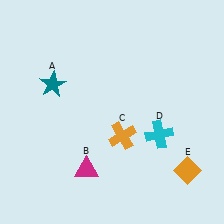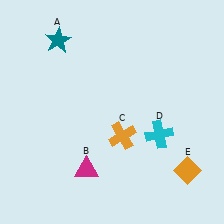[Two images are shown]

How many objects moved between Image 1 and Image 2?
1 object moved between the two images.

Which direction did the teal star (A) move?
The teal star (A) moved up.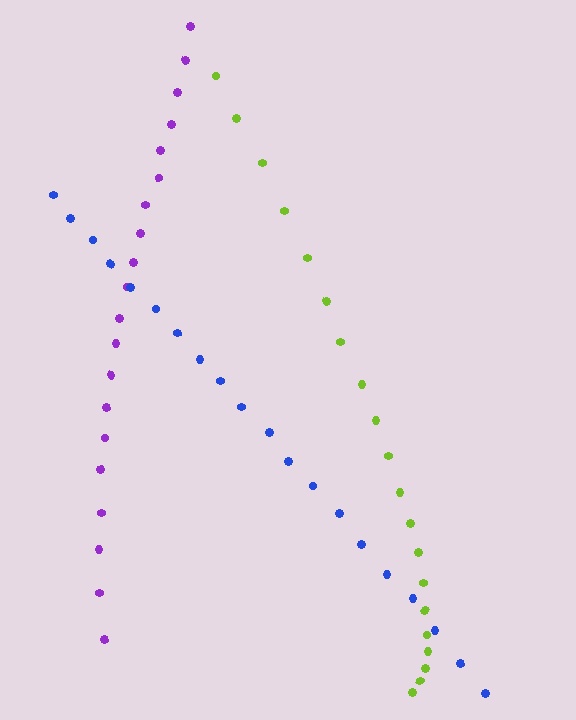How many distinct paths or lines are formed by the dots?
There are 3 distinct paths.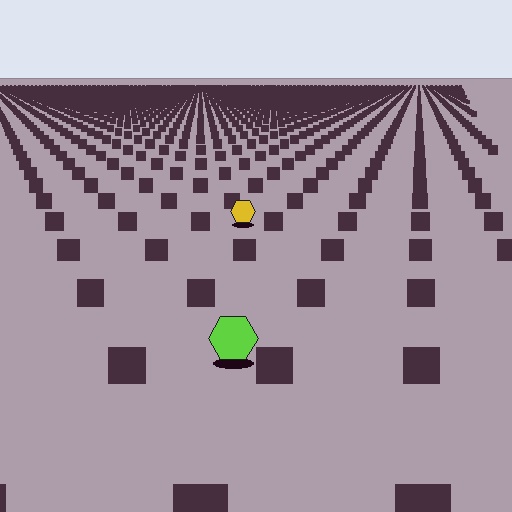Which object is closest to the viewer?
The lime hexagon is closest. The texture marks near it are larger and more spread out.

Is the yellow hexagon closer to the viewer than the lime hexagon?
No. The lime hexagon is closer — you can tell from the texture gradient: the ground texture is coarser near it.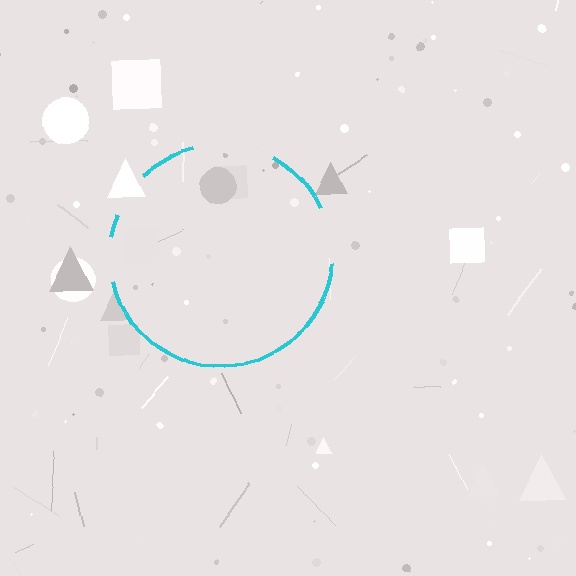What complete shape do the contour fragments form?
The contour fragments form a circle.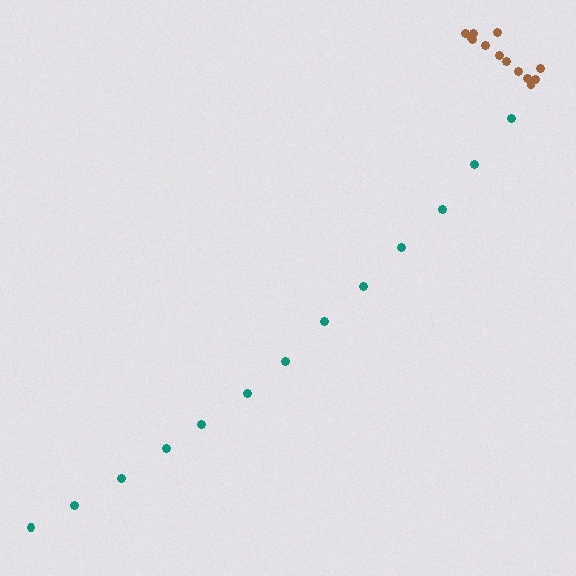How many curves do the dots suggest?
There are 2 distinct paths.